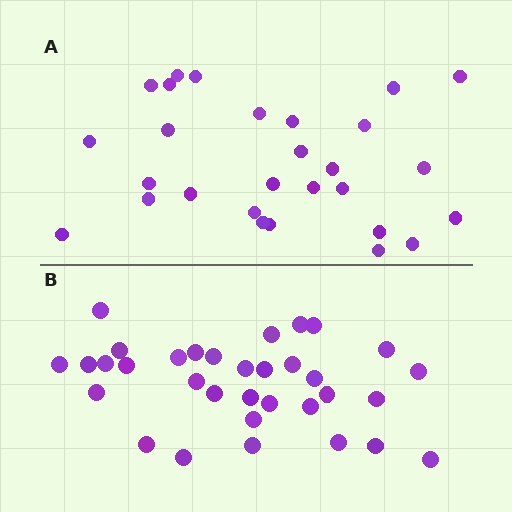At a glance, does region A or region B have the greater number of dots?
Region B (the bottom region) has more dots.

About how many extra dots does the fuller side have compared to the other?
Region B has about 5 more dots than region A.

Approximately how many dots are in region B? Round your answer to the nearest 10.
About 30 dots. (The exact count is 33, which rounds to 30.)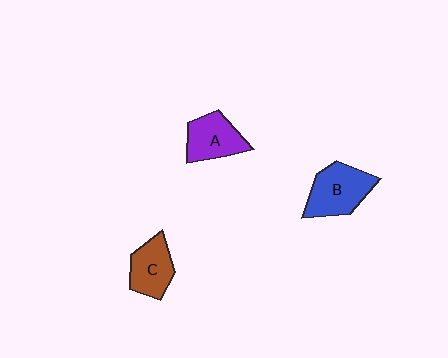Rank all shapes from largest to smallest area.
From largest to smallest: B (blue), A (purple), C (brown).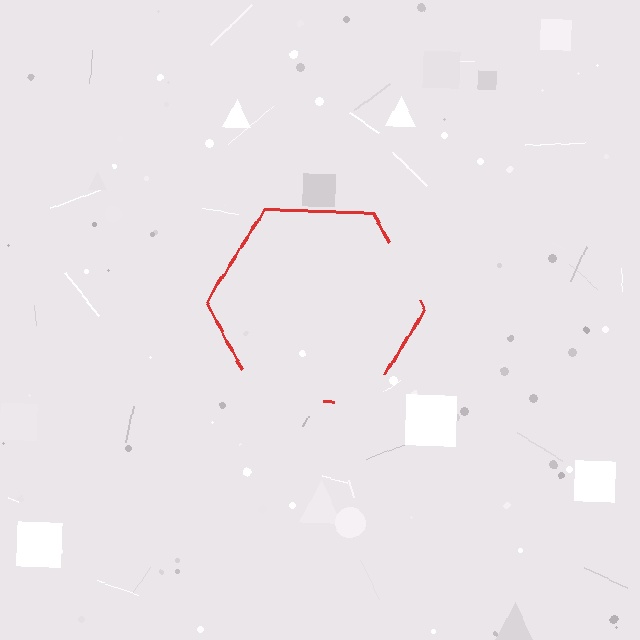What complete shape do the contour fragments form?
The contour fragments form a hexagon.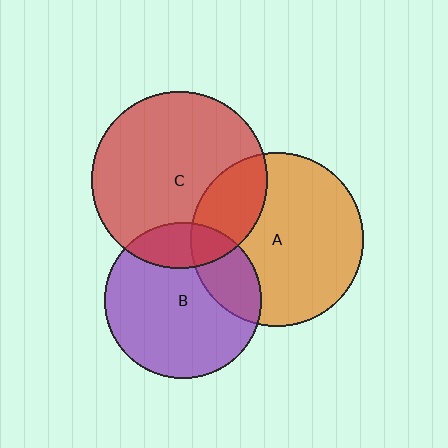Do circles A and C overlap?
Yes.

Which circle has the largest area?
Circle C (red).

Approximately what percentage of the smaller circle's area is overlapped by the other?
Approximately 25%.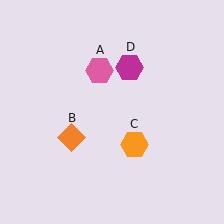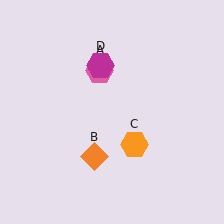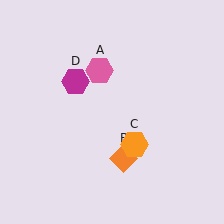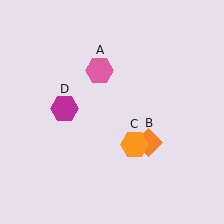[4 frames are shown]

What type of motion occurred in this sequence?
The orange diamond (object B), magenta hexagon (object D) rotated counterclockwise around the center of the scene.